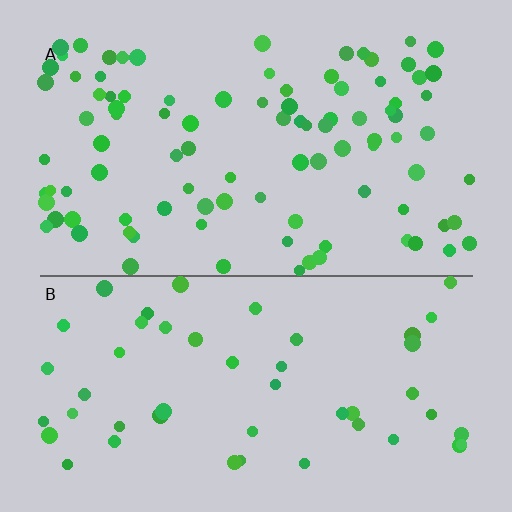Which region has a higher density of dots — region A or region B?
A (the top).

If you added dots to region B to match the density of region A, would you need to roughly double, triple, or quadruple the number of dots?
Approximately double.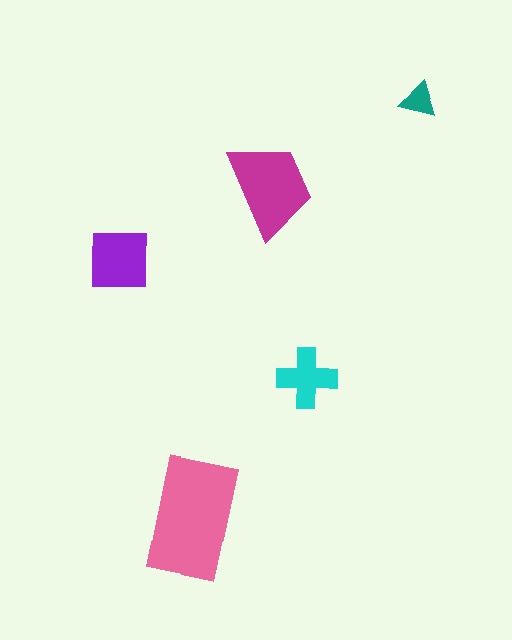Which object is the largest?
The pink rectangle.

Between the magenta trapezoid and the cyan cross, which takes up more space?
The magenta trapezoid.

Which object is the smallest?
The teal triangle.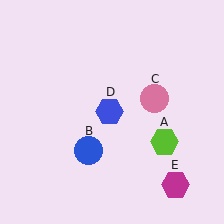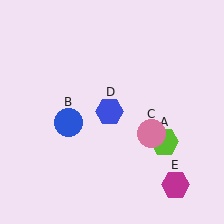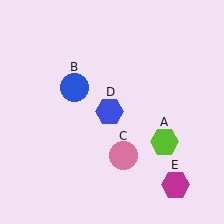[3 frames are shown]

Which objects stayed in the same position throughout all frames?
Lime hexagon (object A) and blue hexagon (object D) and magenta hexagon (object E) remained stationary.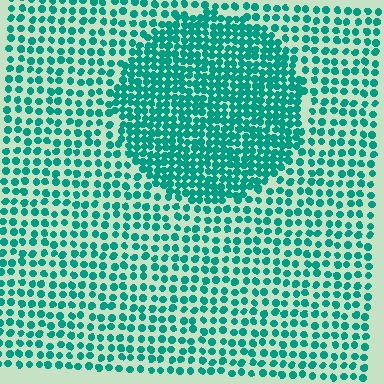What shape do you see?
I see a circle.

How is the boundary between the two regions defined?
The boundary is defined by a change in element density (approximately 2.0x ratio). All elements are the same color, size, and shape.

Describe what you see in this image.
The image contains small teal elements arranged at two different densities. A circle-shaped region is visible where the elements are more densely packed than the surrounding area.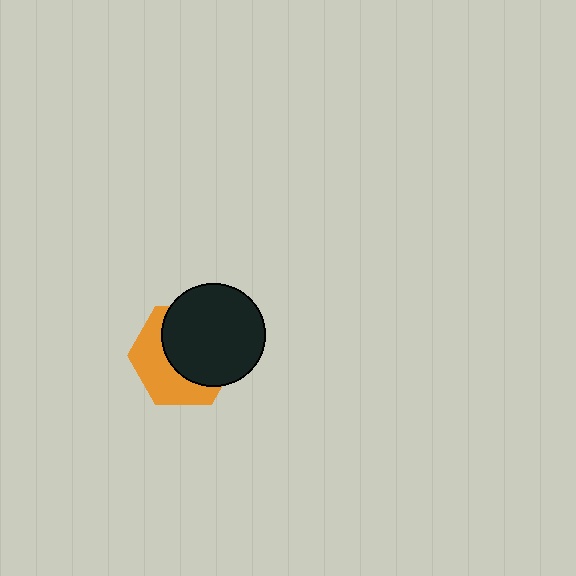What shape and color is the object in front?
The object in front is a black circle.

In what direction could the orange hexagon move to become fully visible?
The orange hexagon could move toward the lower-left. That would shift it out from behind the black circle entirely.